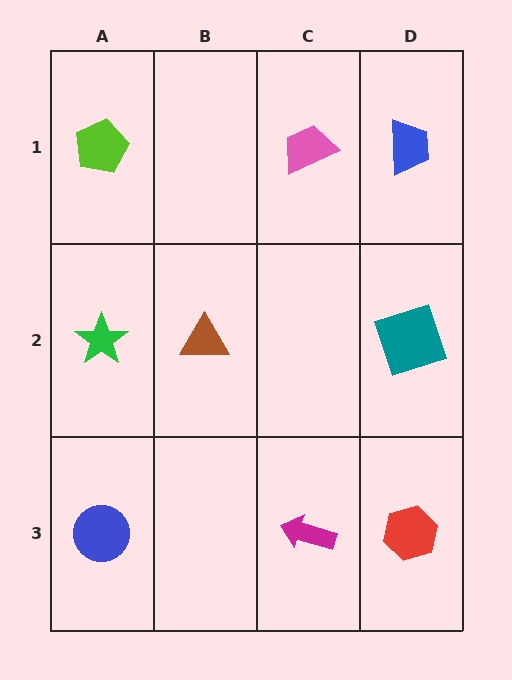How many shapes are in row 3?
3 shapes.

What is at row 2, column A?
A green star.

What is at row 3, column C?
A magenta arrow.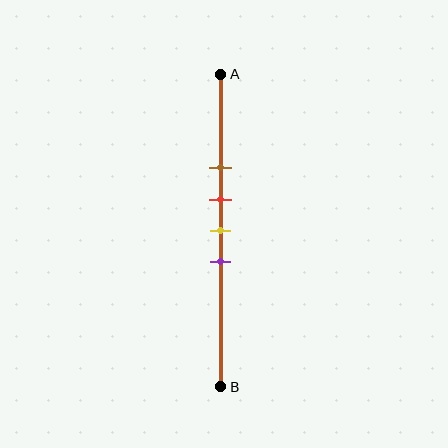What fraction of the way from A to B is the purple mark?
The purple mark is approximately 60% (0.6) of the way from A to B.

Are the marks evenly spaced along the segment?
Yes, the marks are approximately evenly spaced.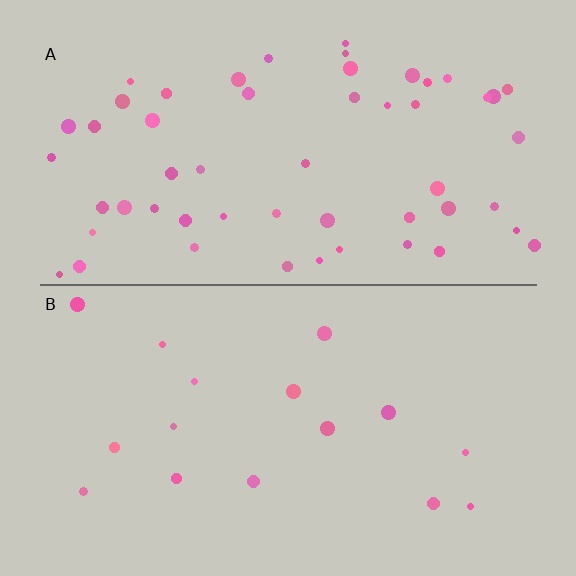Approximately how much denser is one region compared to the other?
Approximately 3.3× — region A over region B.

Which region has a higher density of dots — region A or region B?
A (the top).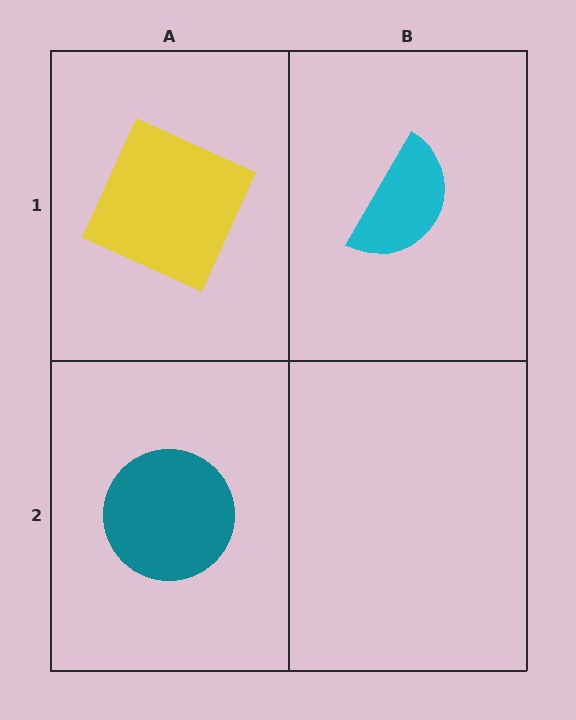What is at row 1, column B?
A cyan semicircle.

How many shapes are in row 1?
2 shapes.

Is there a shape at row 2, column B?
No, that cell is empty.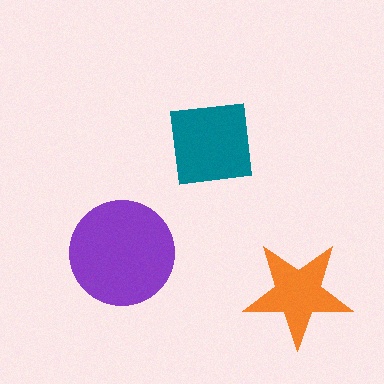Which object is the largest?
The purple circle.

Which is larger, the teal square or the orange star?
The teal square.